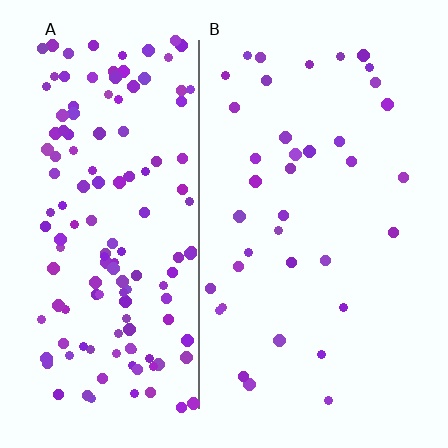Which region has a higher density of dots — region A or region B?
A (the left).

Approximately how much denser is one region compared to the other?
Approximately 3.8× — region A over region B.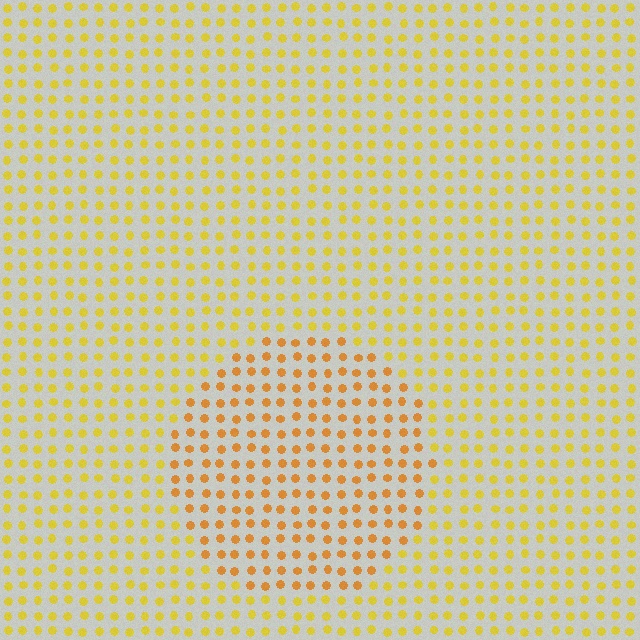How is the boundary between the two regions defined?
The boundary is defined purely by a slight shift in hue (about 23 degrees). Spacing, size, and orientation are identical on both sides.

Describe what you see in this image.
The image is filled with small yellow elements in a uniform arrangement. A circle-shaped region is visible where the elements are tinted to a slightly different hue, forming a subtle color boundary.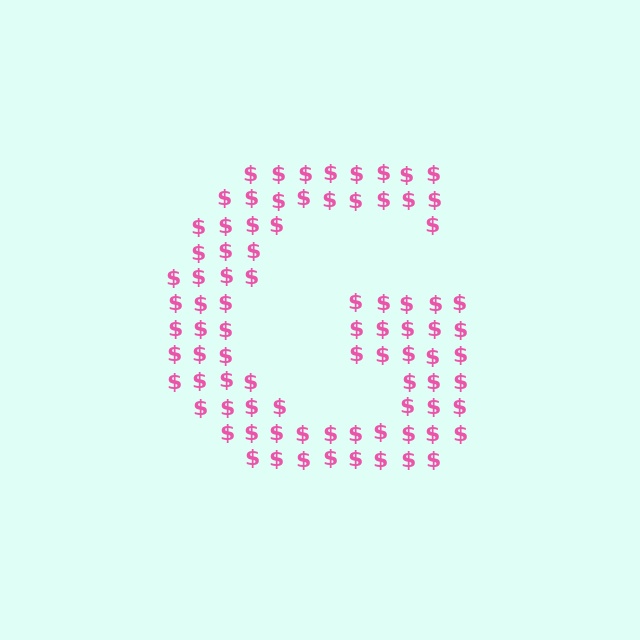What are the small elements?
The small elements are dollar signs.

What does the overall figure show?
The overall figure shows the letter G.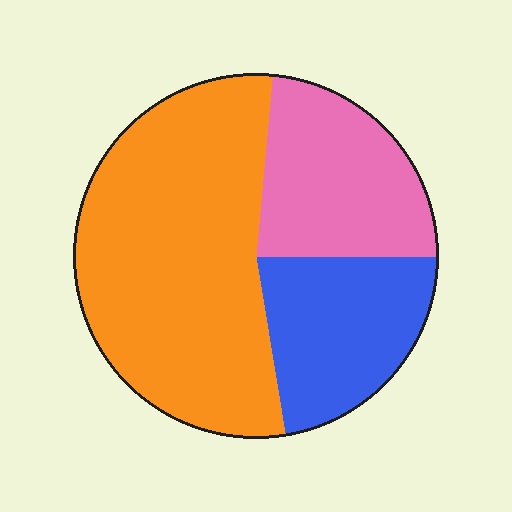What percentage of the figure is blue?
Blue covers roughly 20% of the figure.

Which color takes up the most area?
Orange, at roughly 55%.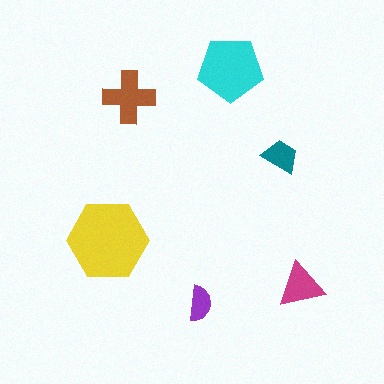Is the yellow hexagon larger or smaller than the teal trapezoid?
Larger.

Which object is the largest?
The yellow hexagon.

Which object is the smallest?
The purple semicircle.